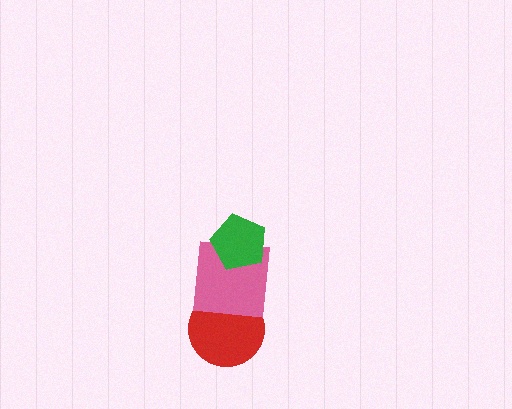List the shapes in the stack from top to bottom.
From top to bottom: the green pentagon, the pink square, the red circle.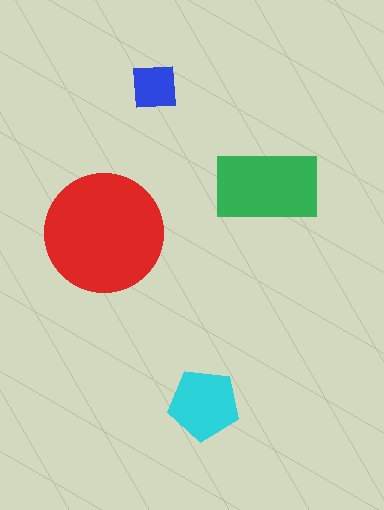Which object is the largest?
The red circle.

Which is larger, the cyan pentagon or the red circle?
The red circle.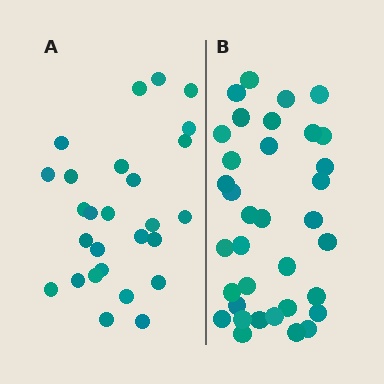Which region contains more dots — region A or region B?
Region B (the right region) has more dots.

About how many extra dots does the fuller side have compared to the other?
Region B has roughly 8 or so more dots than region A.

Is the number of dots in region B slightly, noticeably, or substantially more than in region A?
Region B has noticeably more, but not dramatically so. The ratio is roughly 1.3 to 1.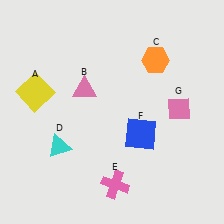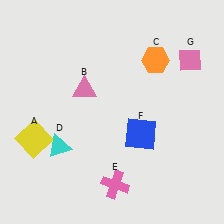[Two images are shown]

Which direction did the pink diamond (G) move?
The pink diamond (G) moved up.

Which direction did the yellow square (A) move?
The yellow square (A) moved down.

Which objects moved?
The objects that moved are: the yellow square (A), the pink diamond (G).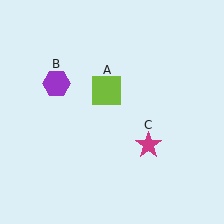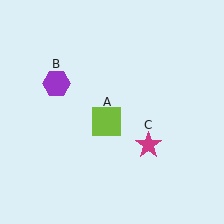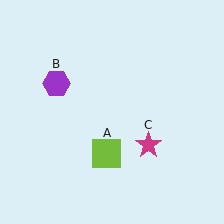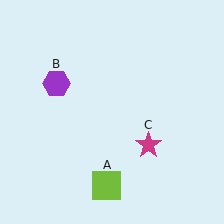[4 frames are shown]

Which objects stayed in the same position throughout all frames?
Purple hexagon (object B) and magenta star (object C) remained stationary.